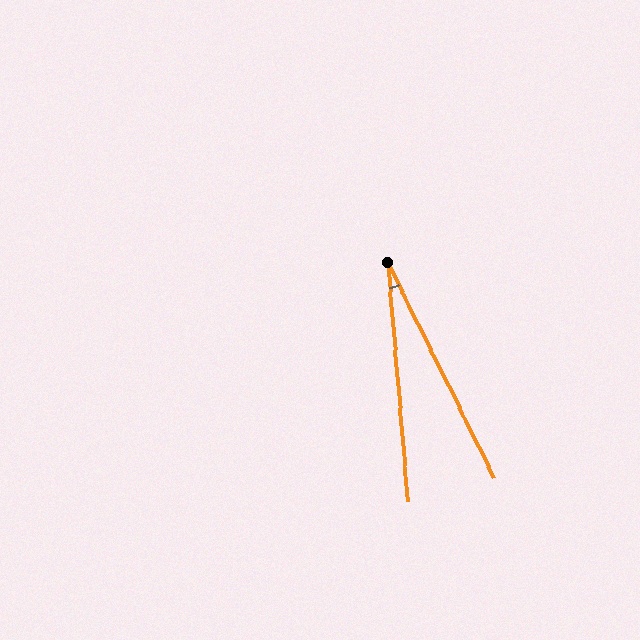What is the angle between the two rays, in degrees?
Approximately 21 degrees.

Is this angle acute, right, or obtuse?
It is acute.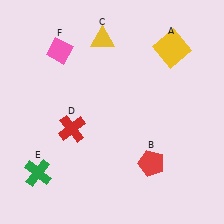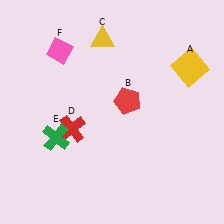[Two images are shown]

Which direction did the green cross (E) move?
The green cross (E) moved up.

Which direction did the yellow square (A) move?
The yellow square (A) moved down.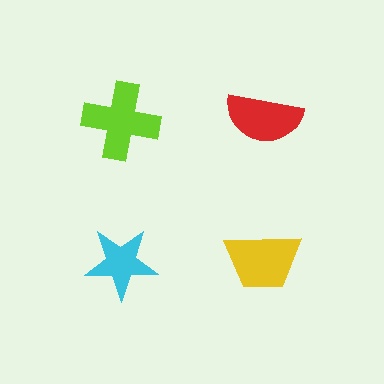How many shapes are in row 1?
2 shapes.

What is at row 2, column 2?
A yellow trapezoid.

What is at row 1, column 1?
A lime cross.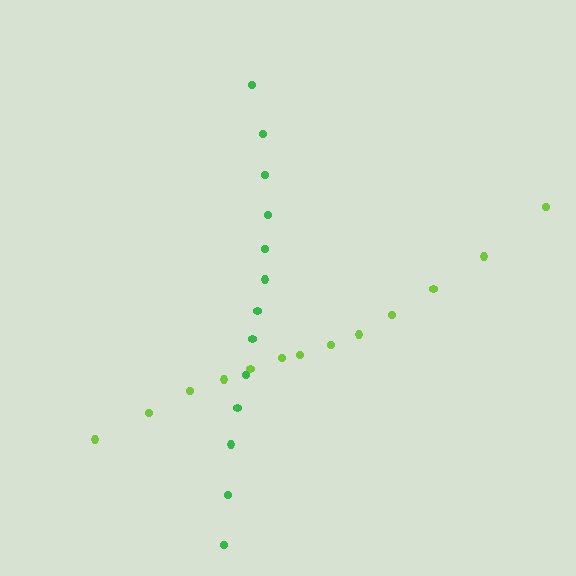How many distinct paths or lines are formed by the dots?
There are 2 distinct paths.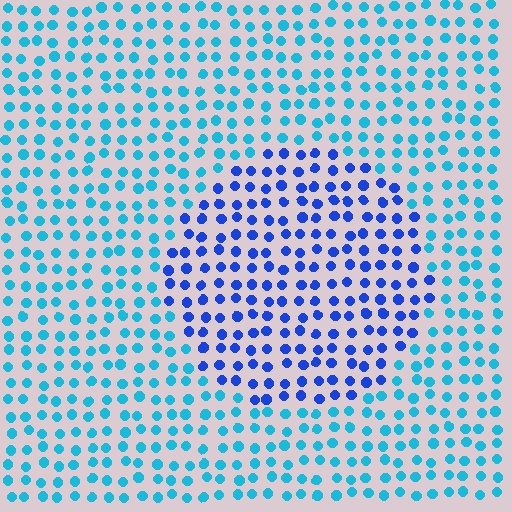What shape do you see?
I see a circle.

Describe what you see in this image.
The image is filled with small cyan elements in a uniform arrangement. A circle-shaped region is visible where the elements are tinted to a slightly different hue, forming a subtle color boundary.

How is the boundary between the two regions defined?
The boundary is defined purely by a slight shift in hue (about 38 degrees). Spacing, size, and orientation are identical on both sides.